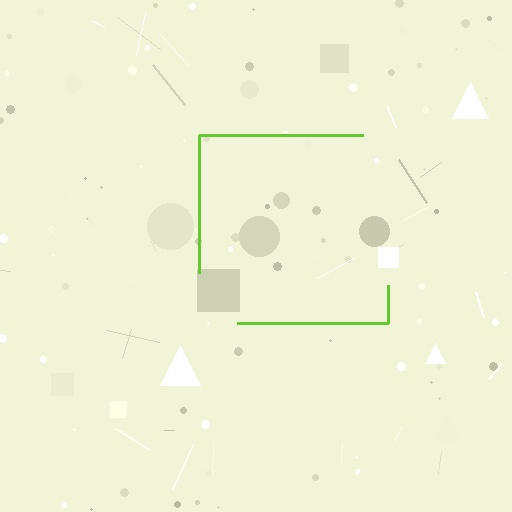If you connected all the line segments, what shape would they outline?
They would outline a square.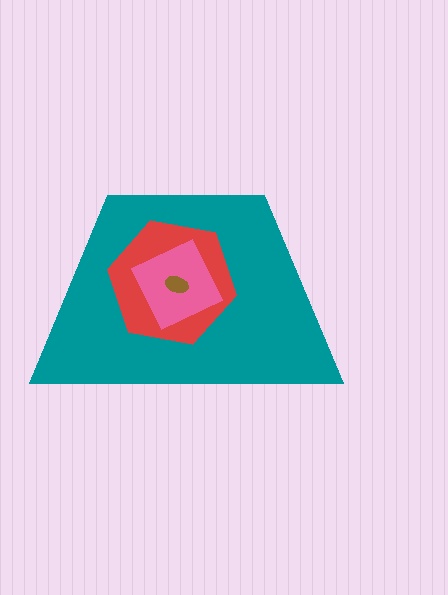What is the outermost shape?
The teal trapezoid.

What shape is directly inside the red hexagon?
The pink diamond.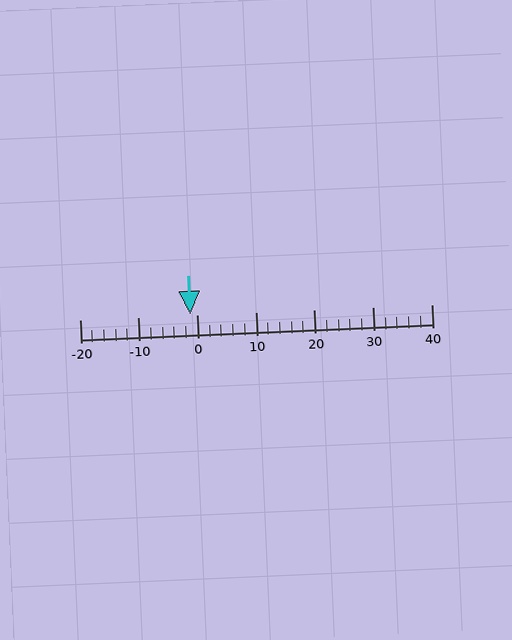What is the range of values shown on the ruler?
The ruler shows values from -20 to 40.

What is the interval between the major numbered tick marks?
The major tick marks are spaced 10 units apart.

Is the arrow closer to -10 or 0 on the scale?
The arrow is closer to 0.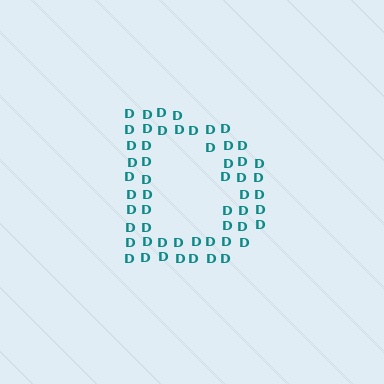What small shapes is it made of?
It is made of small letter D's.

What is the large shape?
The large shape is the letter D.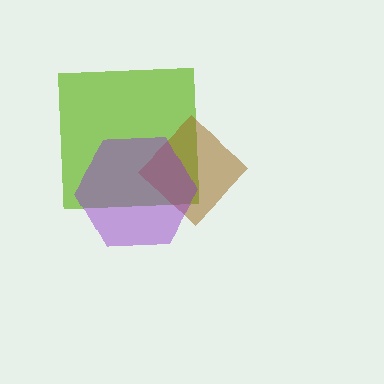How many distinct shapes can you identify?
There are 3 distinct shapes: a lime square, a brown diamond, a purple hexagon.